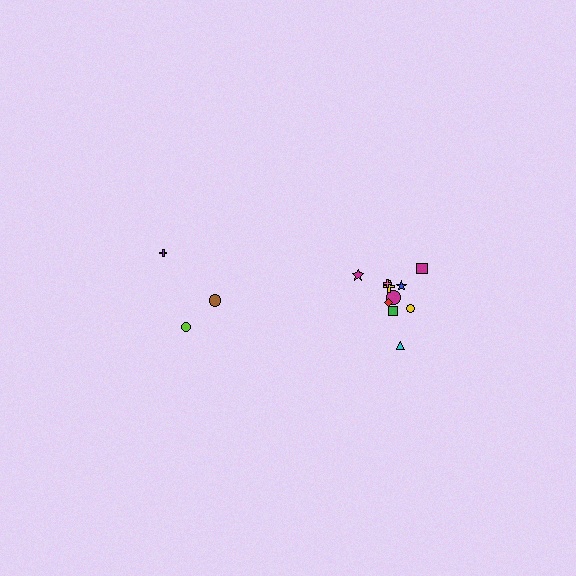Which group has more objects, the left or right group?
The right group.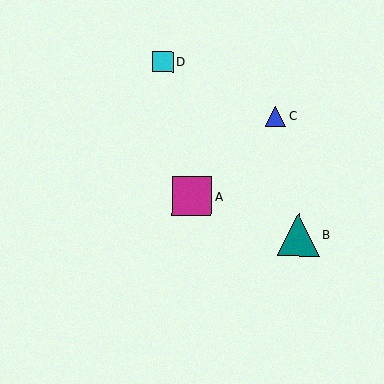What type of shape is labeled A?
Shape A is a magenta square.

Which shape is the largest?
The teal triangle (labeled B) is the largest.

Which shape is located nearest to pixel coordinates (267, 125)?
The blue triangle (labeled C) at (275, 116) is nearest to that location.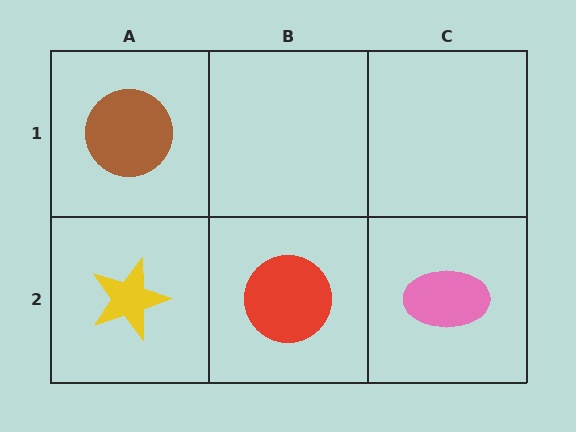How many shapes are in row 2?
3 shapes.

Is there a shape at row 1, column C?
No, that cell is empty.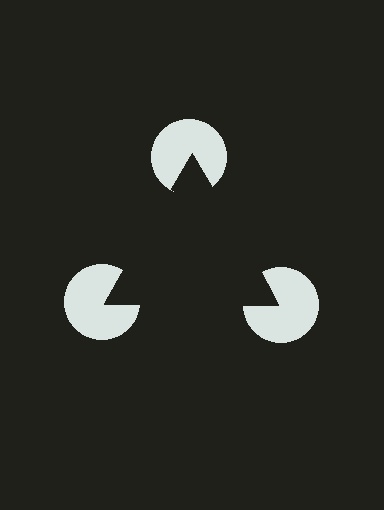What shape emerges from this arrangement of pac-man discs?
An illusory triangle — its edges are inferred from the aligned wedge cuts in the pac-man discs, not physically drawn.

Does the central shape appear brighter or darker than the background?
It typically appears slightly darker than the background, even though no actual brightness change is drawn.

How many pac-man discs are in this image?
There are 3 — one at each vertex of the illusory triangle.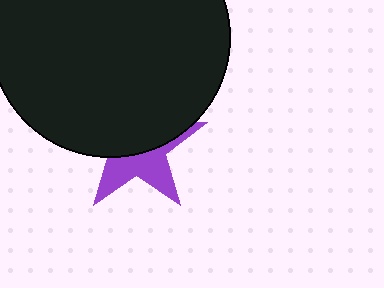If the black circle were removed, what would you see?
You would see the complete purple star.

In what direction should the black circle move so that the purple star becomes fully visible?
The black circle should move up. That is the shortest direction to clear the overlap and leave the purple star fully visible.